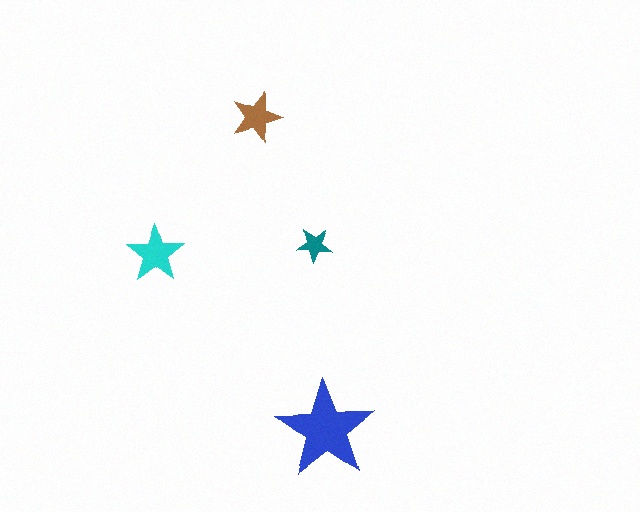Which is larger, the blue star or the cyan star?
The blue one.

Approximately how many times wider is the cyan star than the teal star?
About 1.5 times wider.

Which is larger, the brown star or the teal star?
The brown one.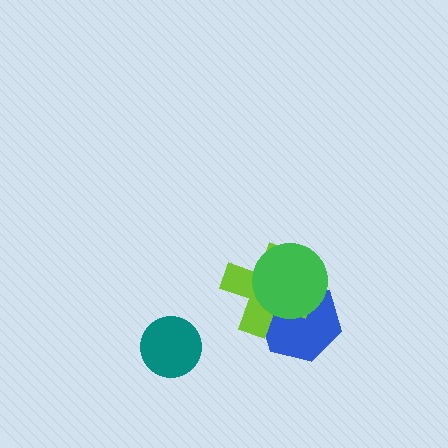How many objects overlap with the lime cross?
2 objects overlap with the lime cross.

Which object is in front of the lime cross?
The green circle is in front of the lime cross.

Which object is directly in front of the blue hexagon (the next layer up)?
The lime cross is directly in front of the blue hexagon.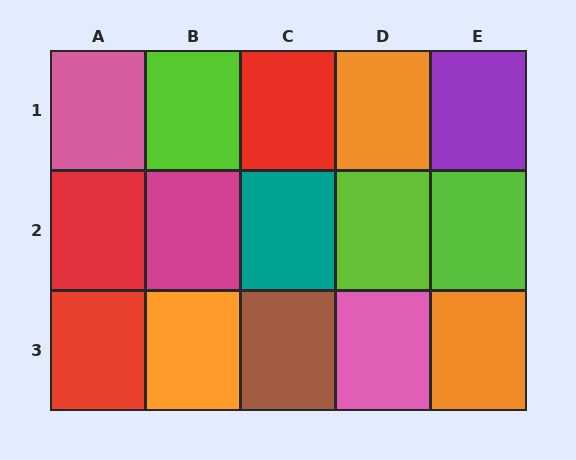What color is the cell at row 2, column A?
Red.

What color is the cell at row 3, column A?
Red.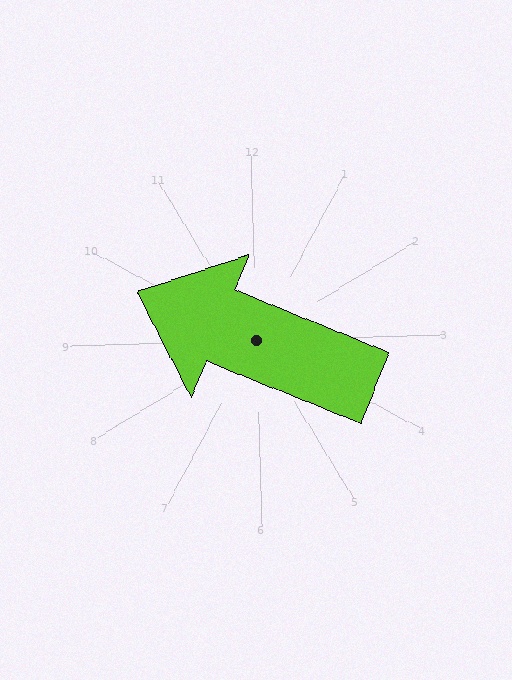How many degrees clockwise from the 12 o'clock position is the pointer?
Approximately 294 degrees.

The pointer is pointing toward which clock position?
Roughly 10 o'clock.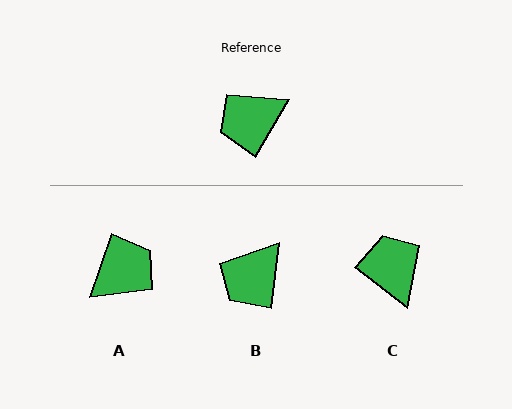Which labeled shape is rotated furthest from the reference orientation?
A, about 168 degrees away.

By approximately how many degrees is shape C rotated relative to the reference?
Approximately 96 degrees clockwise.